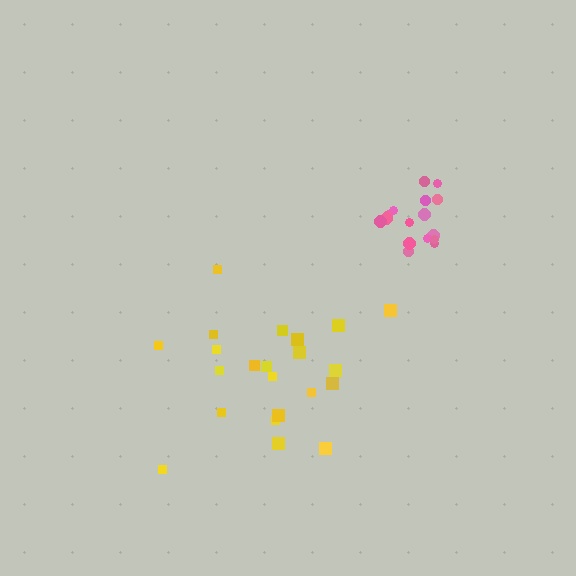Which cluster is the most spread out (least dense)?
Yellow.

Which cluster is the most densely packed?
Pink.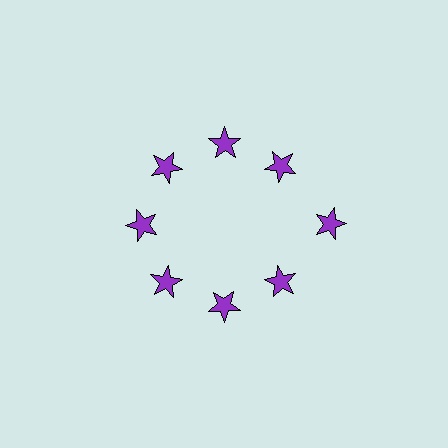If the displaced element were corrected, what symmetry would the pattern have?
It would have 8-fold rotational symmetry — the pattern would map onto itself every 45 degrees.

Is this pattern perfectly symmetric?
No. The 8 purple stars are arranged in a ring, but one element near the 3 o'clock position is pushed outward from the center, breaking the 8-fold rotational symmetry.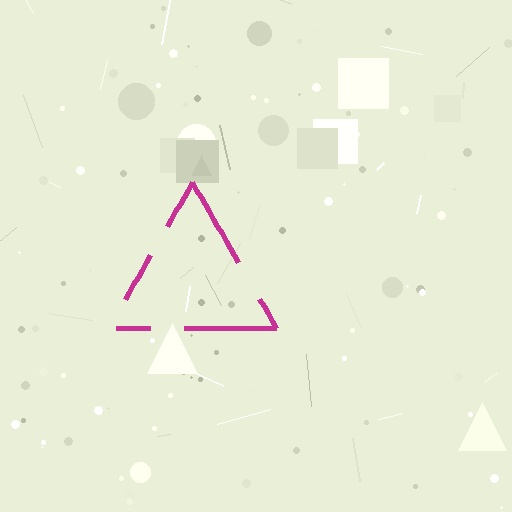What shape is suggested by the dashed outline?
The dashed outline suggests a triangle.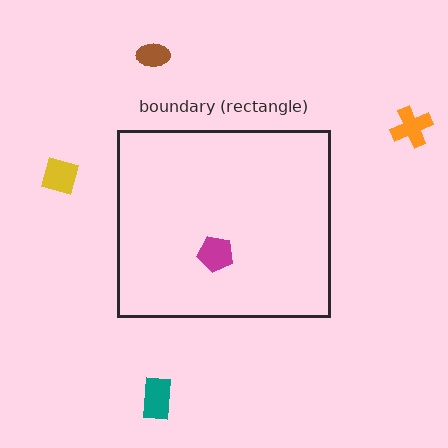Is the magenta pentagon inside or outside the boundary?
Inside.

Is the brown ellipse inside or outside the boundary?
Outside.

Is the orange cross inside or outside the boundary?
Outside.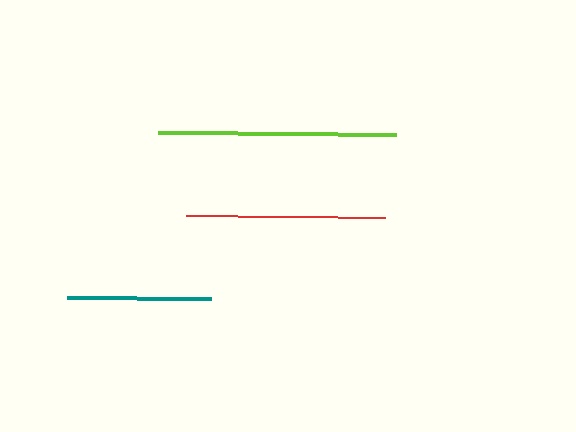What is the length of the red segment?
The red segment is approximately 199 pixels long.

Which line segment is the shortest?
The teal line is the shortest at approximately 144 pixels.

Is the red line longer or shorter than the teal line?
The red line is longer than the teal line.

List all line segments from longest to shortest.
From longest to shortest: lime, red, teal.